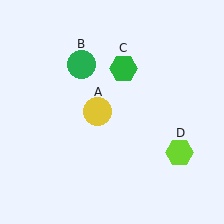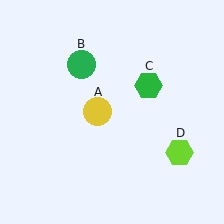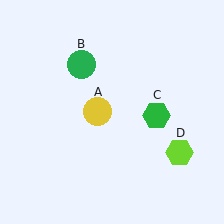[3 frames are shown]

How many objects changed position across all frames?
1 object changed position: green hexagon (object C).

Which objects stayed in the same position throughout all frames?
Yellow circle (object A) and green circle (object B) and lime hexagon (object D) remained stationary.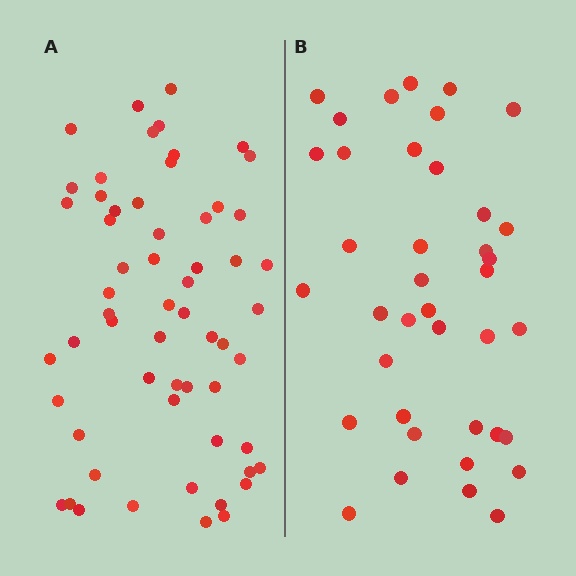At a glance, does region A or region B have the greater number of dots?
Region A (the left region) has more dots.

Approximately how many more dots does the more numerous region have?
Region A has approximately 20 more dots than region B.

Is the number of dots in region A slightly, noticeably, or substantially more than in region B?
Region A has substantially more. The ratio is roughly 1.5 to 1.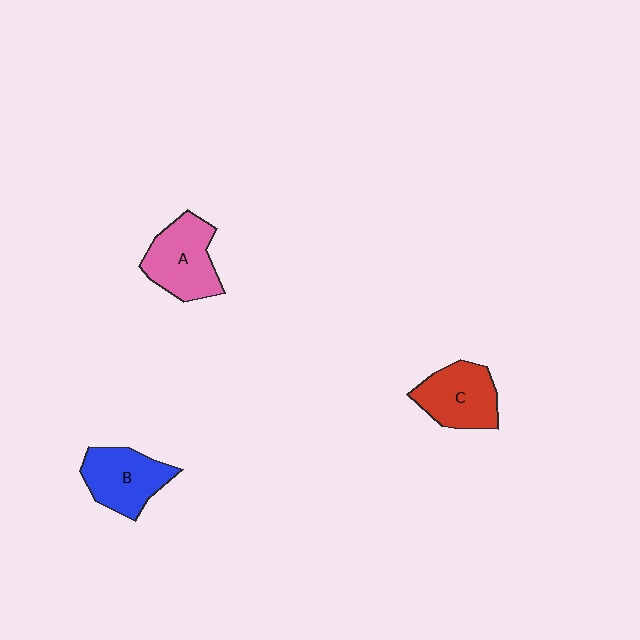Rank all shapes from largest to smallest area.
From largest to smallest: A (pink), B (blue), C (red).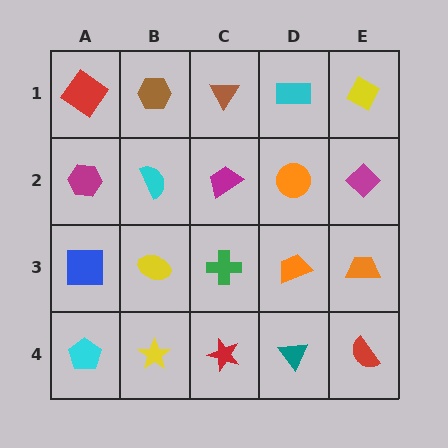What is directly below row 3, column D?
A teal triangle.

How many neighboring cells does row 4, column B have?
3.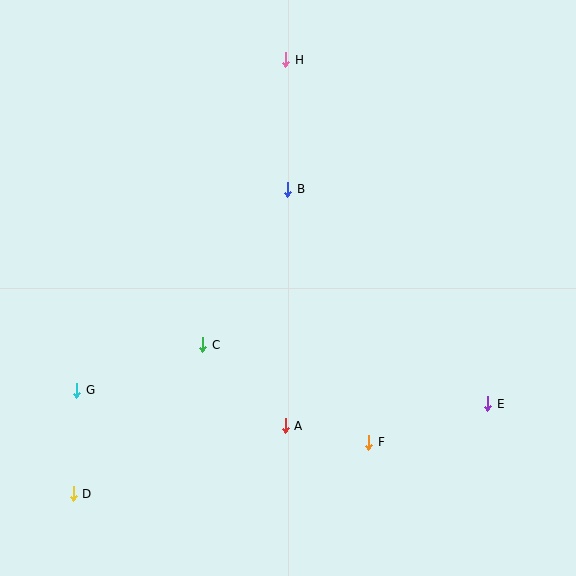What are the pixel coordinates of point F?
Point F is at (369, 442).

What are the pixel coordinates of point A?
Point A is at (285, 426).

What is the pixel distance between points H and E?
The distance between H and E is 399 pixels.